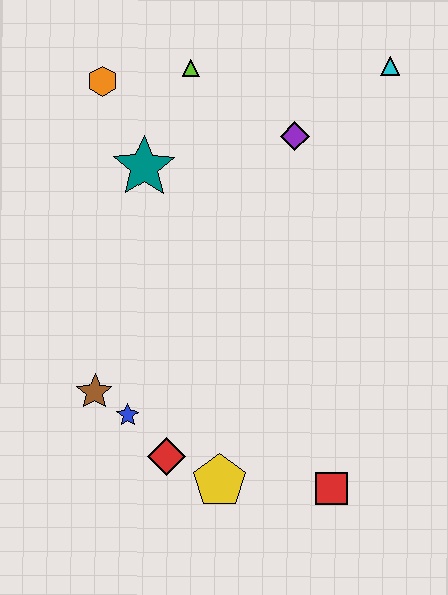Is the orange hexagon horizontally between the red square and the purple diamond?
No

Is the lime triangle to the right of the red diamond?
Yes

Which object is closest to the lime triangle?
The orange hexagon is closest to the lime triangle.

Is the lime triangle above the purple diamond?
Yes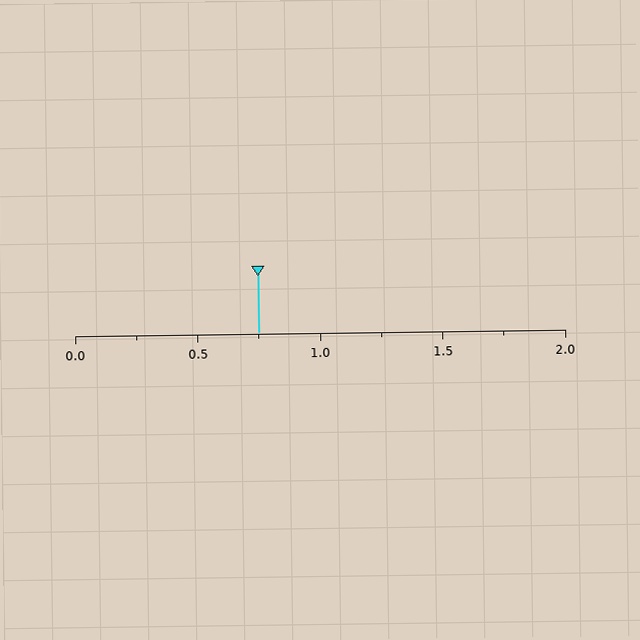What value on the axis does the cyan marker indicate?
The marker indicates approximately 0.75.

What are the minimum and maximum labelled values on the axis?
The axis runs from 0.0 to 2.0.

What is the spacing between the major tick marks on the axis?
The major ticks are spaced 0.5 apart.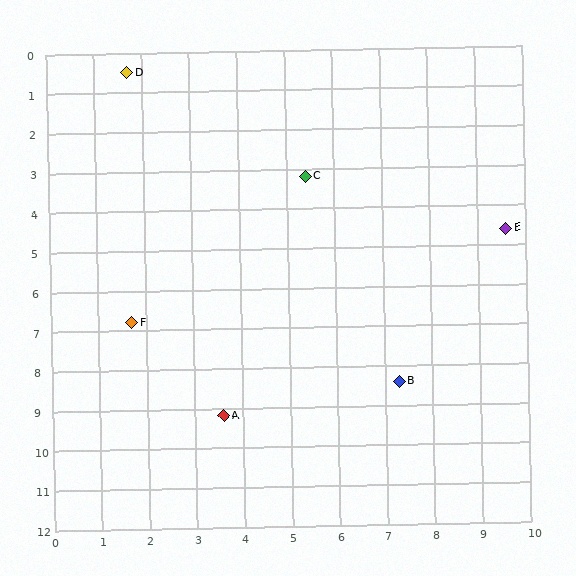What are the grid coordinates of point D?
Point D is at approximately (1.7, 0.5).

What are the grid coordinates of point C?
Point C is at approximately (5.4, 3.2).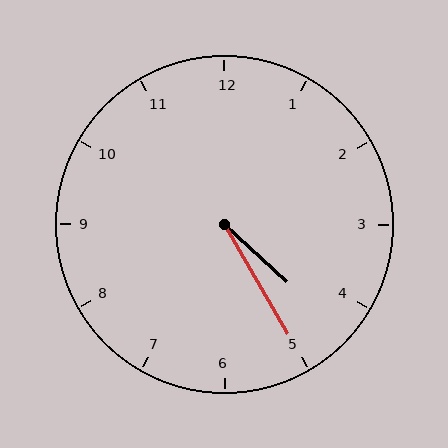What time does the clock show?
4:25.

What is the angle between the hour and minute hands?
Approximately 18 degrees.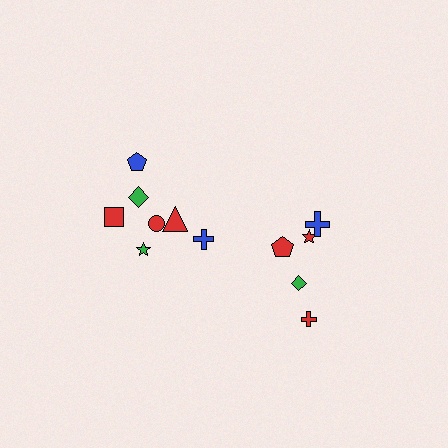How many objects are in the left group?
There are 7 objects.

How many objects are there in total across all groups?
There are 12 objects.